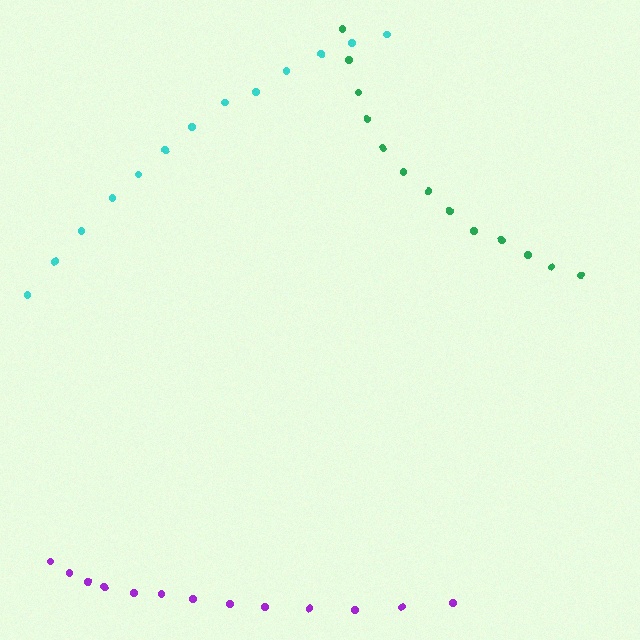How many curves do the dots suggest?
There are 3 distinct paths.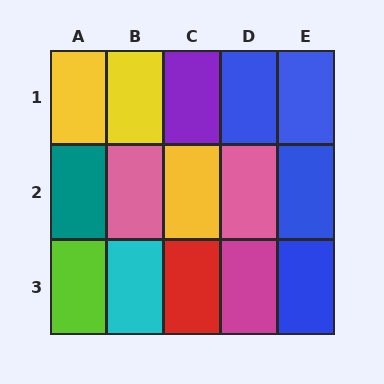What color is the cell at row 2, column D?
Pink.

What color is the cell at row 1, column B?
Yellow.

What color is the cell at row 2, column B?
Pink.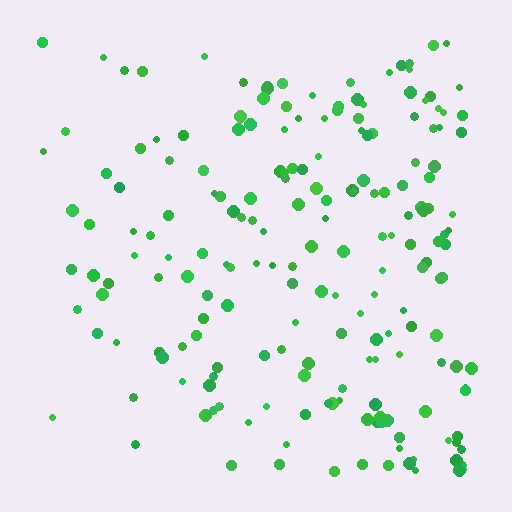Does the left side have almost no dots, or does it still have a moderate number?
Still a moderate number, just noticeably fewer than the right.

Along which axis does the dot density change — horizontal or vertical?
Horizontal.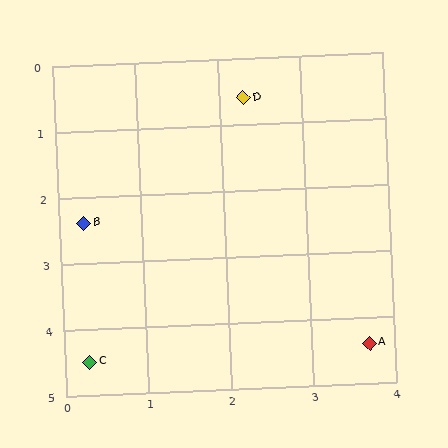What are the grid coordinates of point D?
Point D is at approximately (2.3, 0.6).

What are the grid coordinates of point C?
Point C is at approximately (0.3, 4.5).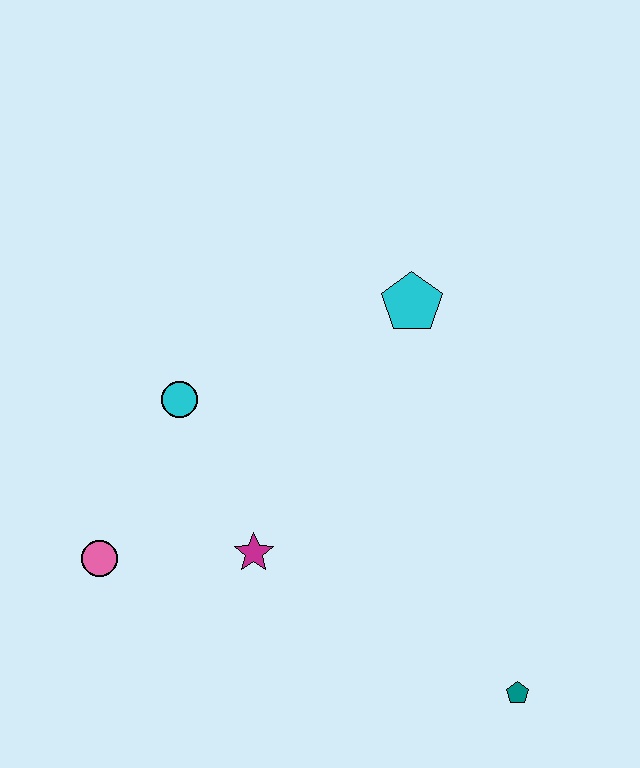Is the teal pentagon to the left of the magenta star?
No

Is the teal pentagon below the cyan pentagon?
Yes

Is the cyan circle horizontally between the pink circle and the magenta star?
Yes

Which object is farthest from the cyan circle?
The teal pentagon is farthest from the cyan circle.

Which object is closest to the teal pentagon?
The magenta star is closest to the teal pentagon.